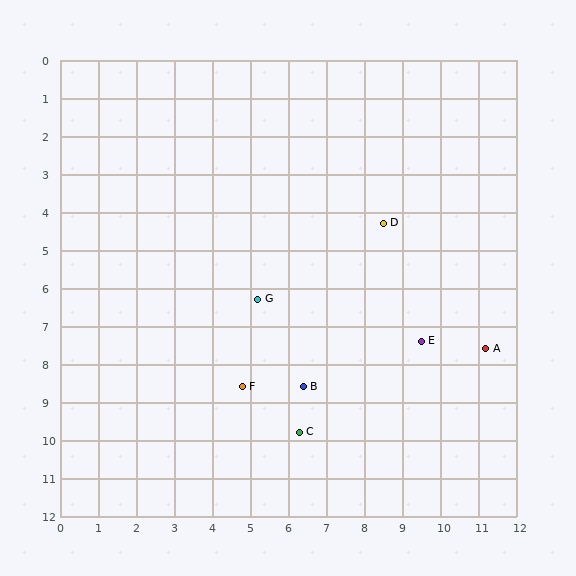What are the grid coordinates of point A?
Point A is at approximately (11.2, 7.6).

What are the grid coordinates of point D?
Point D is at approximately (8.5, 4.3).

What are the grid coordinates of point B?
Point B is at approximately (6.4, 8.6).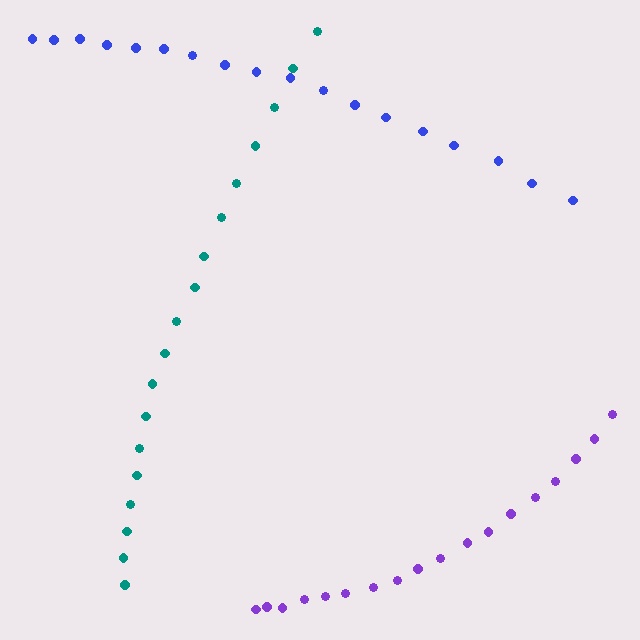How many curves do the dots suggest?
There are 3 distinct paths.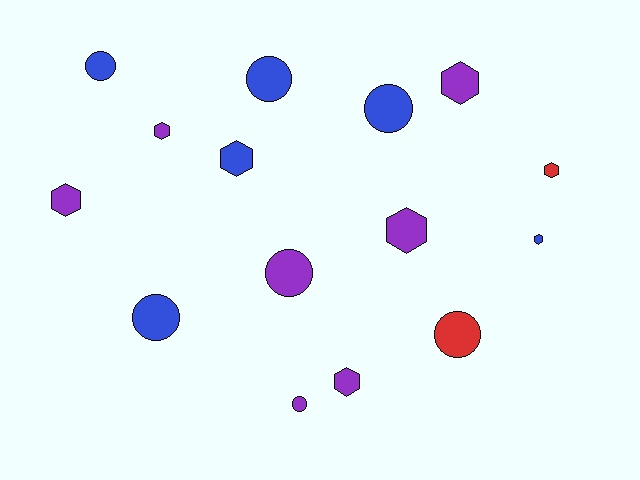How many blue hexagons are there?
There are 2 blue hexagons.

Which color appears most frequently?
Purple, with 7 objects.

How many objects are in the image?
There are 15 objects.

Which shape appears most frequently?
Hexagon, with 8 objects.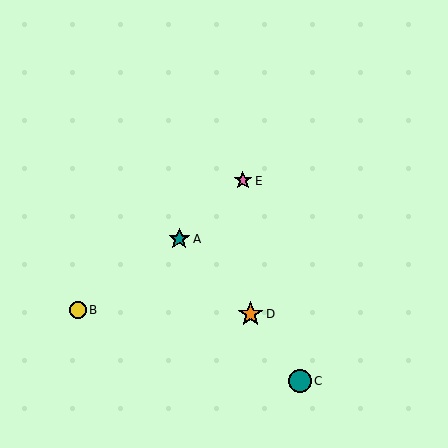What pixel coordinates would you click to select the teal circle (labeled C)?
Click at (300, 381) to select the teal circle C.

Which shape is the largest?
The orange star (labeled D) is the largest.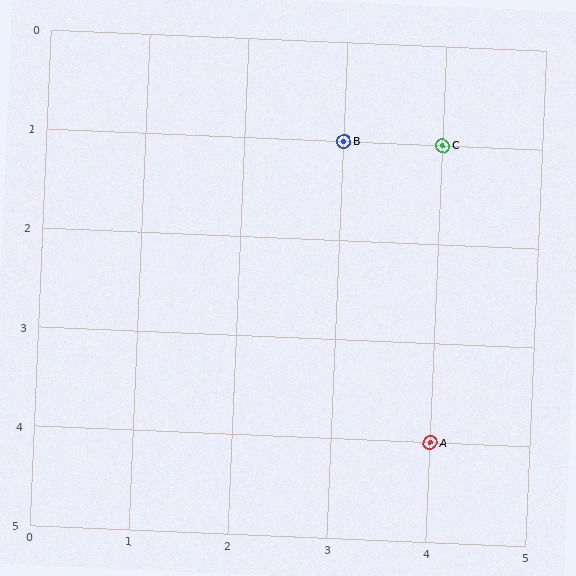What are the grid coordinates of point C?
Point C is at grid coordinates (4, 1).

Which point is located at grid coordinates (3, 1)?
Point B is at (3, 1).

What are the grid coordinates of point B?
Point B is at grid coordinates (3, 1).